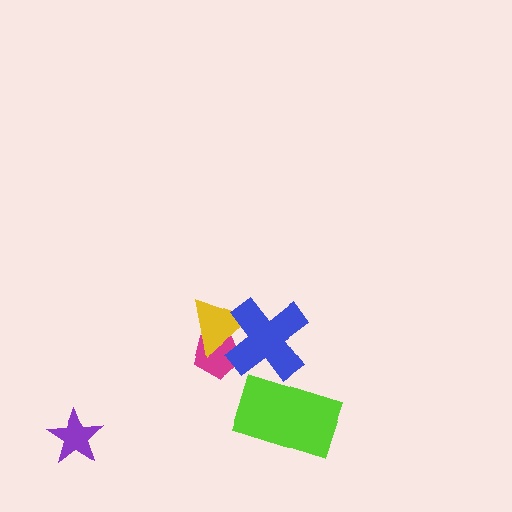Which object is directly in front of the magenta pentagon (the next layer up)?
The yellow triangle is directly in front of the magenta pentagon.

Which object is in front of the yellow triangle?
The blue cross is in front of the yellow triangle.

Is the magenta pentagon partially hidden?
Yes, it is partially covered by another shape.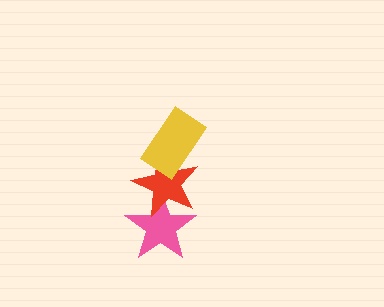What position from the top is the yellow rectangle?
The yellow rectangle is 1st from the top.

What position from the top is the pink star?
The pink star is 3rd from the top.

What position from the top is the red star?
The red star is 2nd from the top.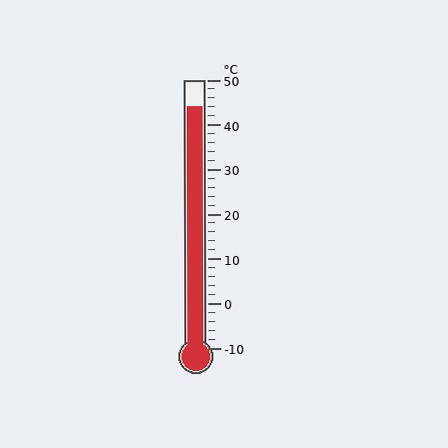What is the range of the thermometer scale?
The thermometer scale ranges from -10°C to 50°C.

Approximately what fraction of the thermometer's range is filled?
The thermometer is filled to approximately 90% of its range.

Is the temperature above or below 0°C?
The temperature is above 0°C.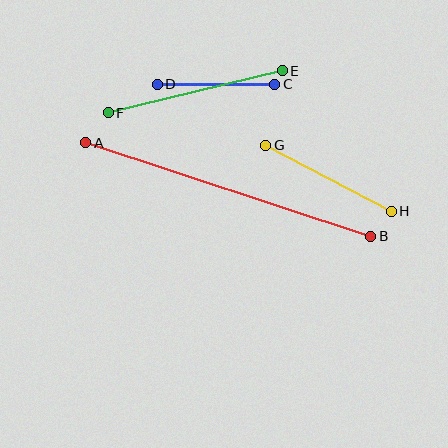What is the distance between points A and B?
The distance is approximately 300 pixels.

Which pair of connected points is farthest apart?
Points A and B are farthest apart.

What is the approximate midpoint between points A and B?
The midpoint is at approximately (228, 190) pixels.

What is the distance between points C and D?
The distance is approximately 118 pixels.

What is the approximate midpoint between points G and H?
The midpoint is at approximately (328, 178) pixels.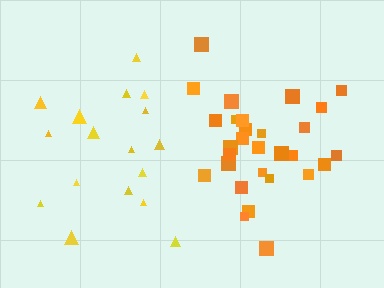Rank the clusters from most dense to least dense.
orange, yellow.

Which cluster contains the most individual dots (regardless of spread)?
Orange (29).